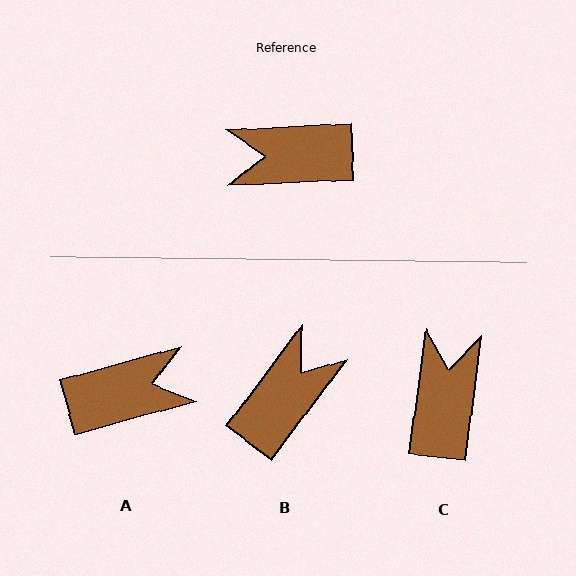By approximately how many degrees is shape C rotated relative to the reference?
Approximately 100 degrees clockwise.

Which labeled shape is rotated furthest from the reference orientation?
A, about 167 degrees away.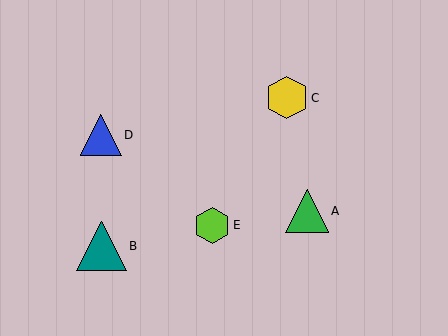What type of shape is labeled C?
Shape C is a yellow hexagon.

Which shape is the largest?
The teal triangle (labeled B) is the largest.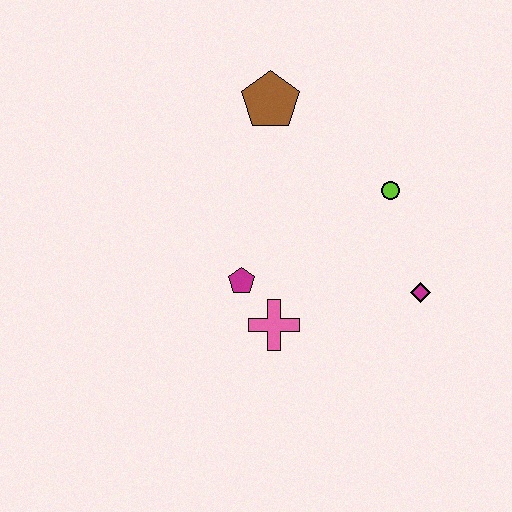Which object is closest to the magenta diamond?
The lime circle is closest to the magenta diamond.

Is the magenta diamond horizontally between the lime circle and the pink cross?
No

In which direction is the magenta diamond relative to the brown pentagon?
The magenta diamond is below the brown pentagon.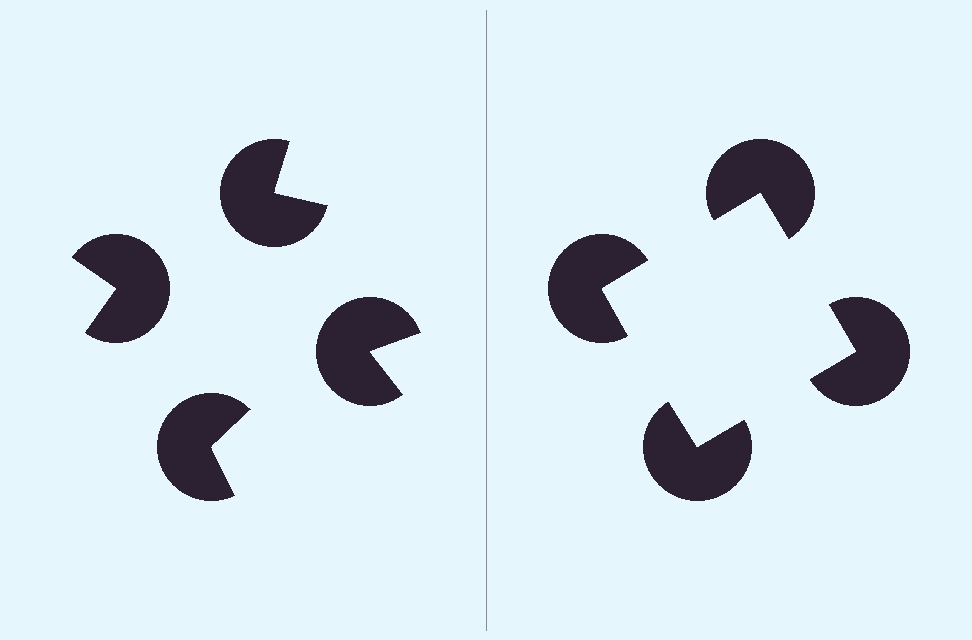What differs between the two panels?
The pac-man discs are positioned identically on both sides; only the wedge orientations differ. On the right they align to a square; on the left they are misaligned.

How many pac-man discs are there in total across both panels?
8 — 4 on each side.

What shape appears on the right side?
An illusory square.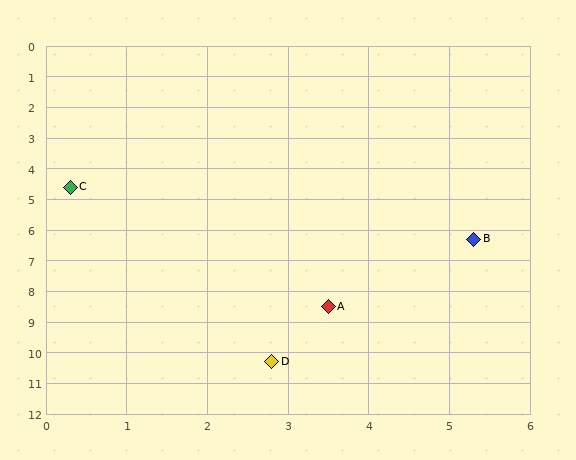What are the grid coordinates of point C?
Point C is at approximately (0.3, 4.6).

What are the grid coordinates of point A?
Point A is at approximately (3.5, 8.5).